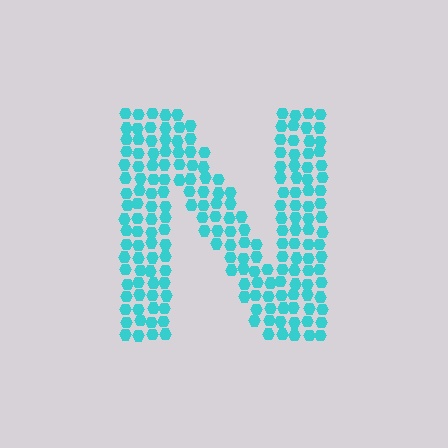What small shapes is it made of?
It is made of small hexagons.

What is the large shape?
The large shape is the letter N.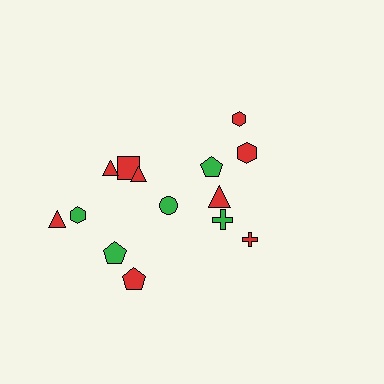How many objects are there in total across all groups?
There are 14 objects.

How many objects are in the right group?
There are 6 objects.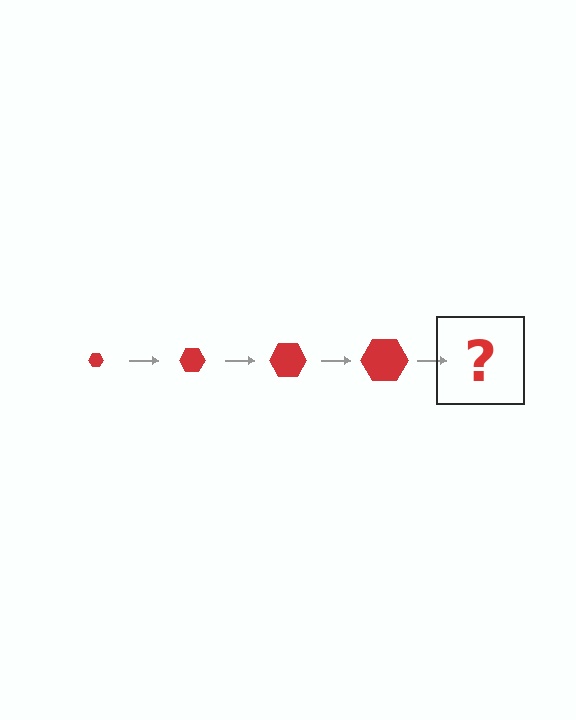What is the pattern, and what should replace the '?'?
The pattern is that the hexagon gets progressively larger each step. The '?' should be a red hexagon, larger than the previous one.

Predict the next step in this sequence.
The next step is a red hexagon, larger than the previous one.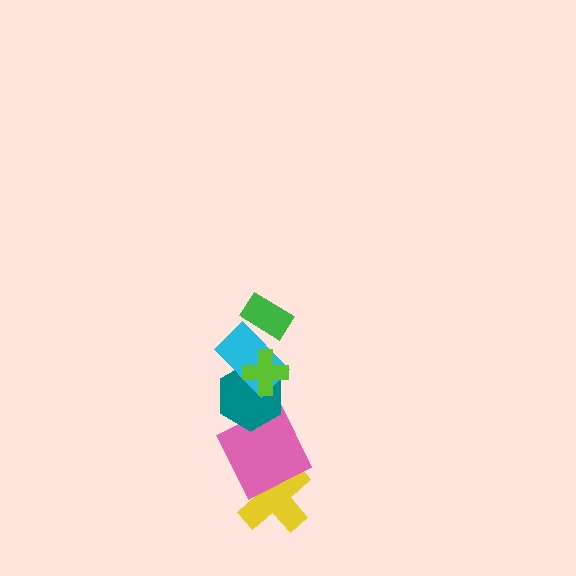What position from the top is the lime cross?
The lime cross is 2nd from the top.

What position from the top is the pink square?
The pink square is 5th from the top.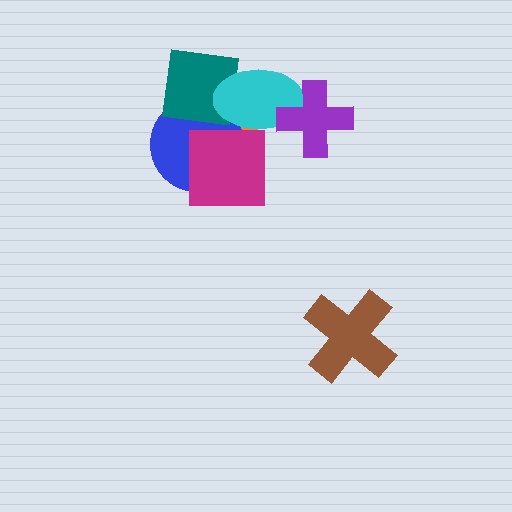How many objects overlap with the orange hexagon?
4 objects overlap with the orange hexagon.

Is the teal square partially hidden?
Yes, it is partially covered by another shape.